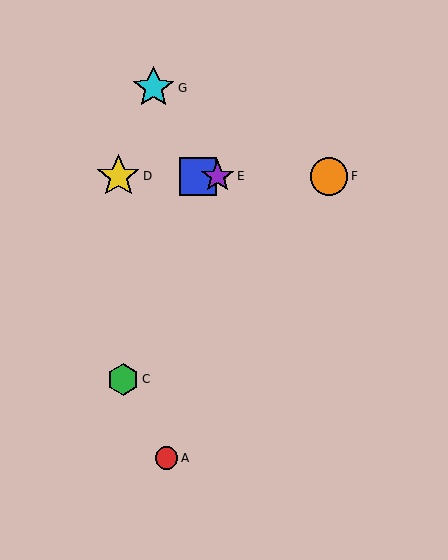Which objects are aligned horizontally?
Objects B, D, E, F are aligned horizontally.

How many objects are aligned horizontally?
4 objects (B, D, E, F) are aligned horizontally.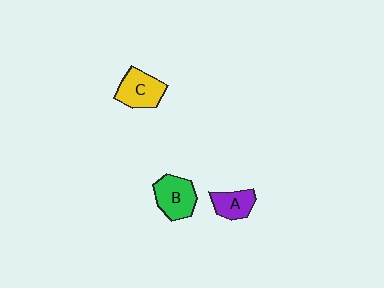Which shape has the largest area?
Shape B (green).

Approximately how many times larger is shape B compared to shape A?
Approximately 1.4 times.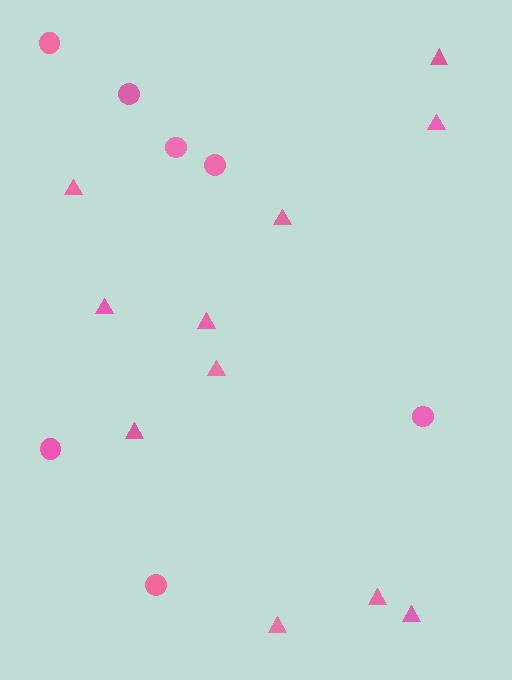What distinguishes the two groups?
There are 2 groups: one group of triangles (11) and one group of circles (7).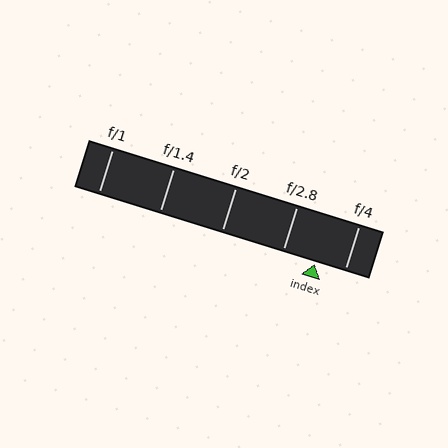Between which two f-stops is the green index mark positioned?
The index mark is between f/2.8 and f/4.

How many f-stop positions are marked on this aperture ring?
There are 5 f-stop positions marked.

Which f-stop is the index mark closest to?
The index mark is closest to f/4.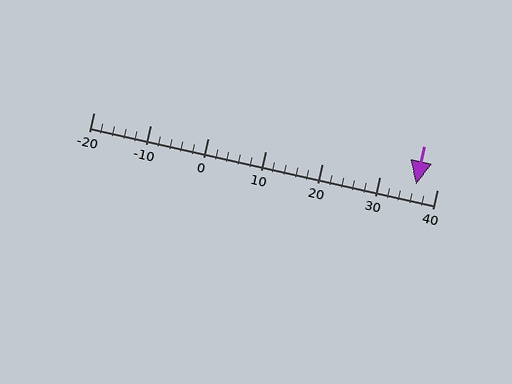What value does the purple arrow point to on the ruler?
The purple arrow points to approximately 36.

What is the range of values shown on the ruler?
The ruler shows values from -20 to 40.